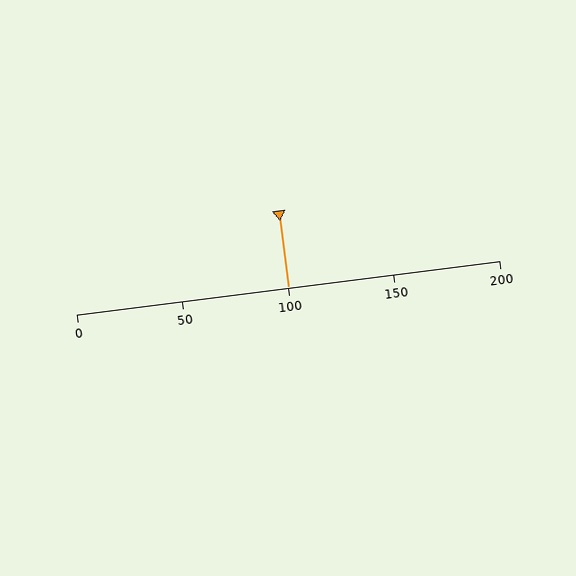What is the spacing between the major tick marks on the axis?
The major ticks are spaced 50 apart.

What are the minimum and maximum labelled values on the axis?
The axis runs from 0 to 200.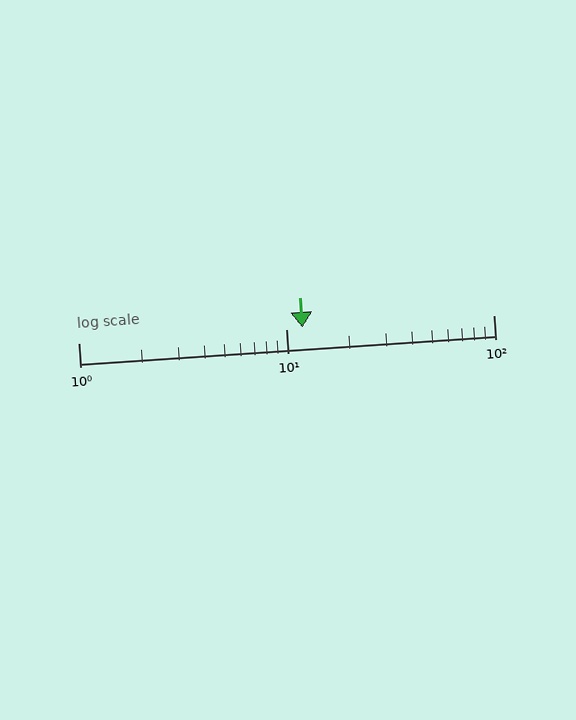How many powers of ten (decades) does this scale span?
The scale spans 2 decades, from 1 to 100.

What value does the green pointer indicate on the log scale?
The pointer indicates approximately 12.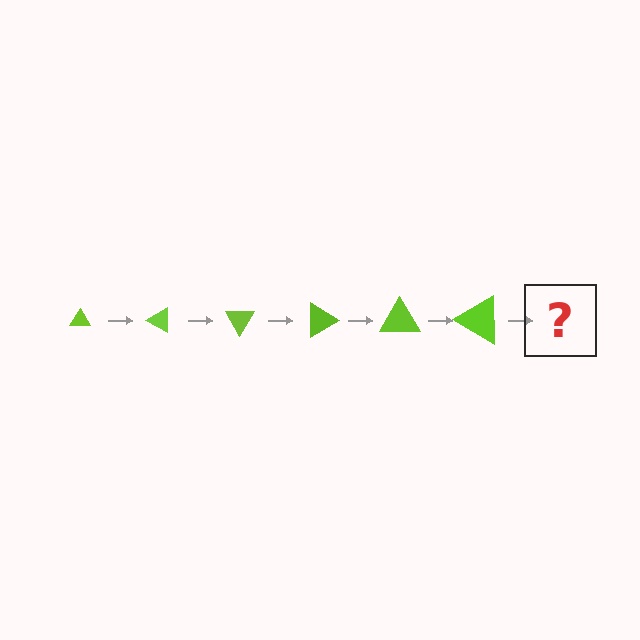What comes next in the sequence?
The next element should be a triangle, larger than the previous one and rotated 180 degrees from the start.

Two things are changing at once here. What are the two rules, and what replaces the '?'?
The two rules are that the triangle grows larger each step and it rotates 30 degrees each step. The '?' should be a triangle, larger than the previous one and rotated 180 degrees from the start.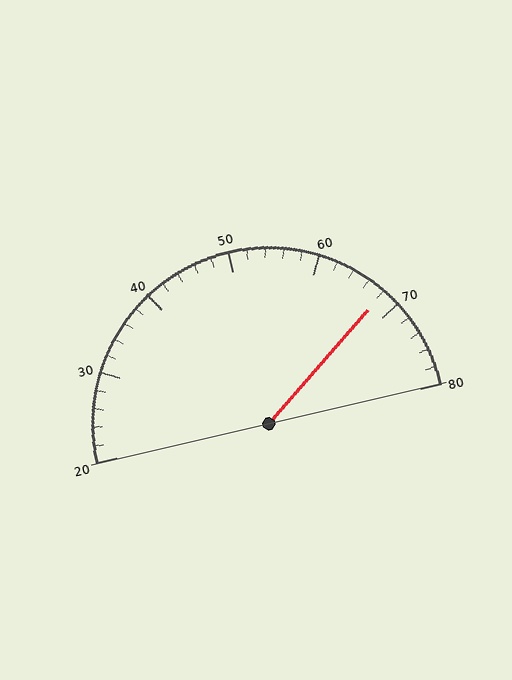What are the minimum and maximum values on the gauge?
The gauge ranges from 20 to 80.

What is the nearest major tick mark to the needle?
The nearest major tick mark is 70.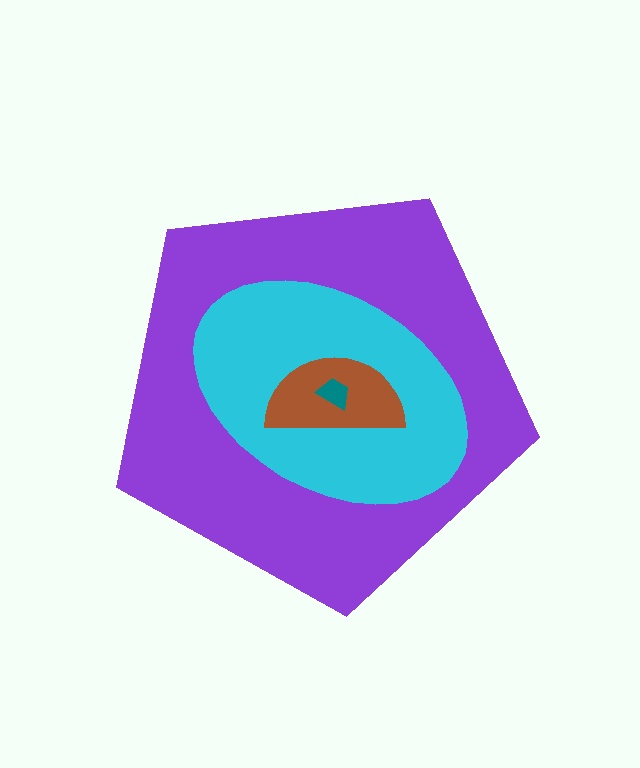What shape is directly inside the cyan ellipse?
The brown semicircle.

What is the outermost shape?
The purple pentagon.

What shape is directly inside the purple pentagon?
The cyan ellipse.